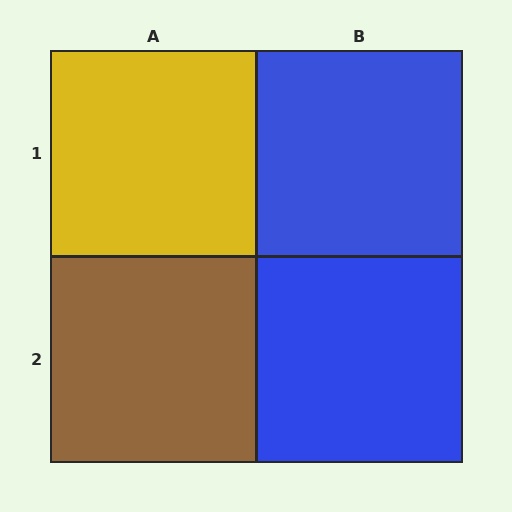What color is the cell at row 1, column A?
Yellow.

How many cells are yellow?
1 cell is yellow.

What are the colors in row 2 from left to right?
Brown, blue.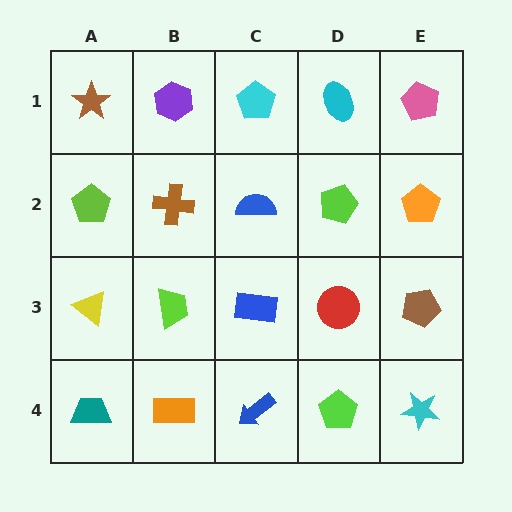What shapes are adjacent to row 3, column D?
A lime pentagon (row 2, column D), a lime pentagon (row 4, column D), a blue rectangle (row 3, column C), a brown pentagon (row 3, column E).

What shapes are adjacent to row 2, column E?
A pink pentagon (row 1, column E), a brown pentagon (row 3, column E), a lime pentagon (row 2, column D).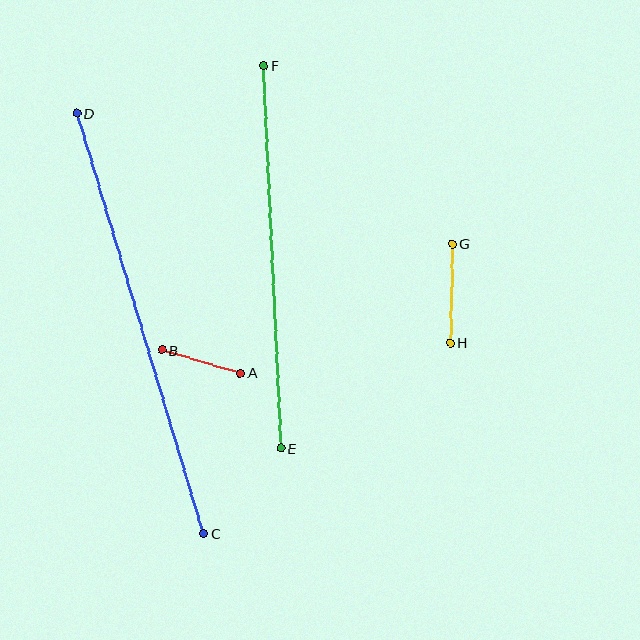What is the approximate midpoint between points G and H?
The midpoint is at approximately (452, 293) pixels.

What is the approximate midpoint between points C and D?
The midpoint is at approximately (140, 323) pixels.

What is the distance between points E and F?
The distance is approximately 383 pixels.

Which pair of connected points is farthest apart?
Points C and D are farthest apart.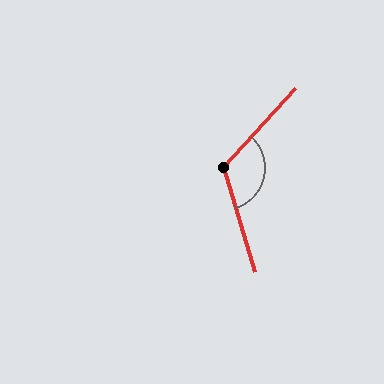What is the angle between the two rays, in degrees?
Approximately 121 degrees.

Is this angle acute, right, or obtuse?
It is obtuse.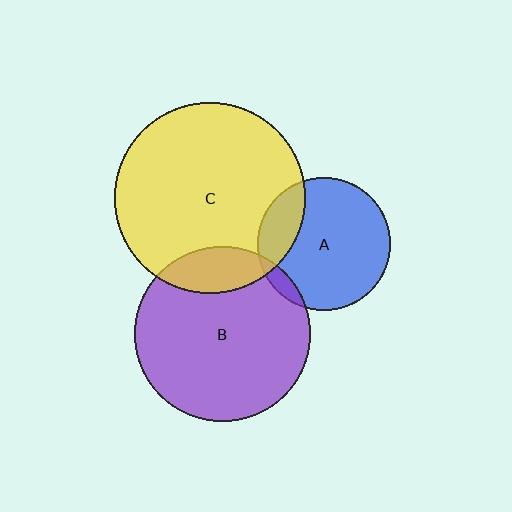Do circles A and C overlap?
Yes.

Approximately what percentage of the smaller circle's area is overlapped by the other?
Approximately 20%.